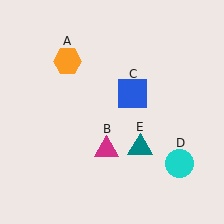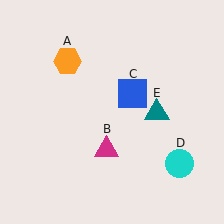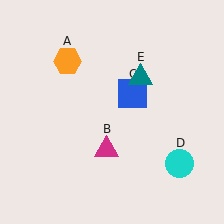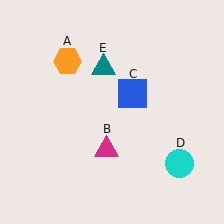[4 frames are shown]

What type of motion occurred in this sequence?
The teal triangle (object E) rotated counterclockwise around the center of the scene.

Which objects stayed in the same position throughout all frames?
Orange hexagon (object A) and magenta triangle (object B) and blue square (object C) and cyan circle (object D) remained stationary.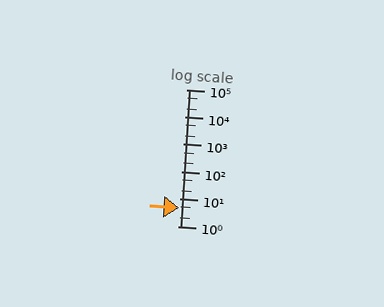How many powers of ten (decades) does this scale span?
The scale spans 5 decades, from 1 to 100000.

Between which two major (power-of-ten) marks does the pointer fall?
The pointer is between 1 and 10.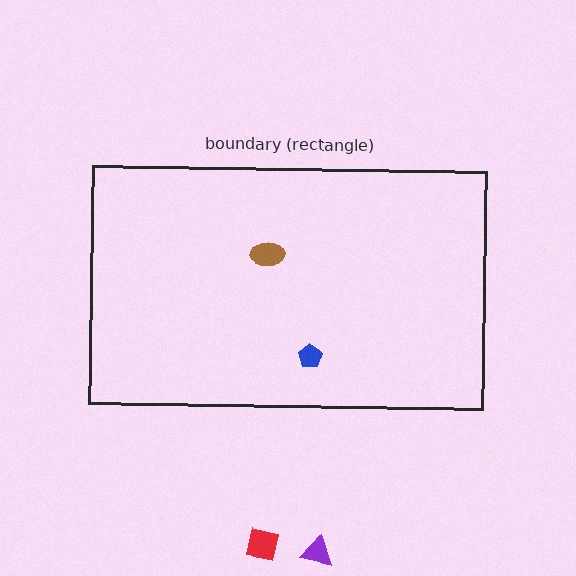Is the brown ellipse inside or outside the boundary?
Inside.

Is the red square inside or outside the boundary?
Outside.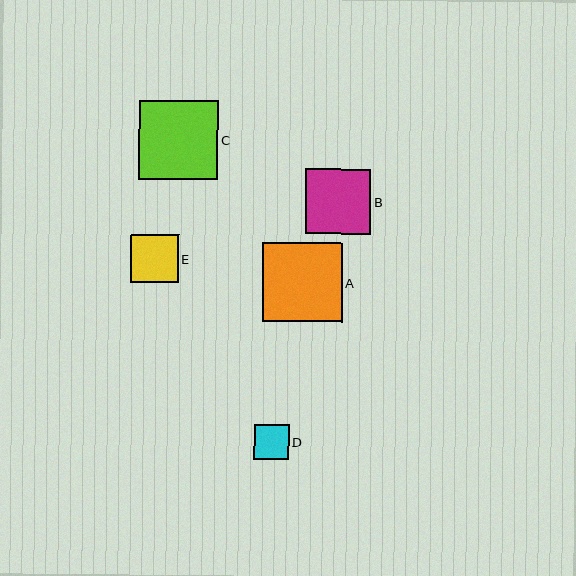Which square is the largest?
Square A is the largest with a size of approximately 79 pixels.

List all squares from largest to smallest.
From largest to smallest: A, C, B, E, D.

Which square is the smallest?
Square D is the smallest with a size of approximately 35 pixels.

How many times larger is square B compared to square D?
Square B is approximately 1.9 times the size of square D.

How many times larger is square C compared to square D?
Square C is approximately 2.3 times the size of square D.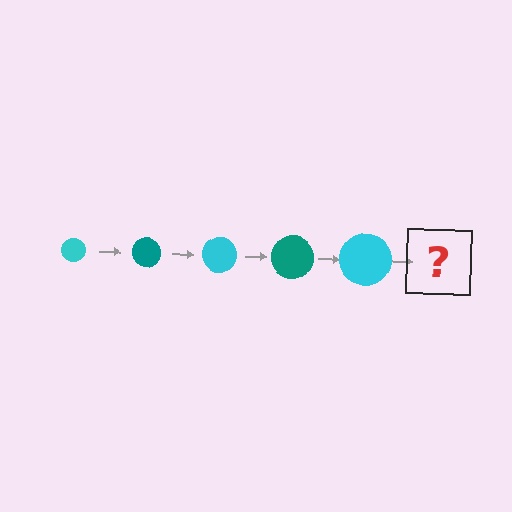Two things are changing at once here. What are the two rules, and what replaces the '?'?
The two rules are that the circle grows larger each step and the color cycles through cyan and teal. The '?' should be a teal circle, larger than the previous one.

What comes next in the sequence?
The next element should be a teal circle, larger than the previous one.